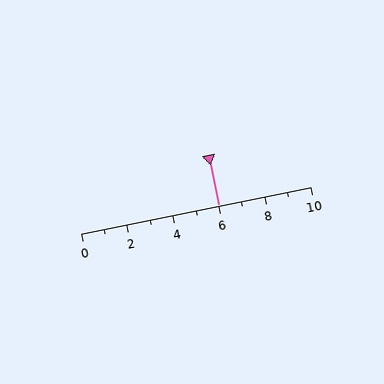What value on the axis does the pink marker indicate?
The marker indicates approximately 6.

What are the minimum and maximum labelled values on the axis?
The axis runs from 0 to 10.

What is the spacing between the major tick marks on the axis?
The major ticks are spaced 2 apart.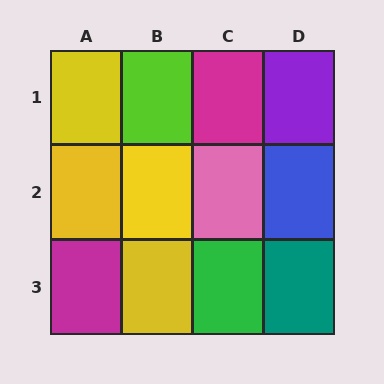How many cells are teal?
1 cell is teal.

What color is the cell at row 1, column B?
Lime.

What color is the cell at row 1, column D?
Purple.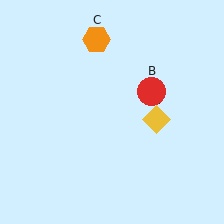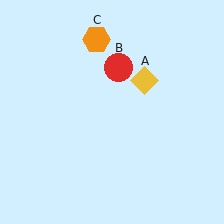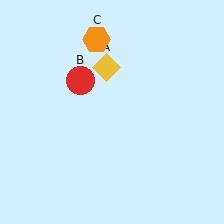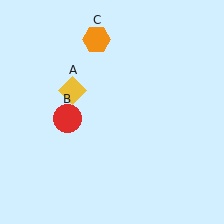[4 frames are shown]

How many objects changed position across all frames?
2 objects changed position: yellow diamond (object A), red circle (object B).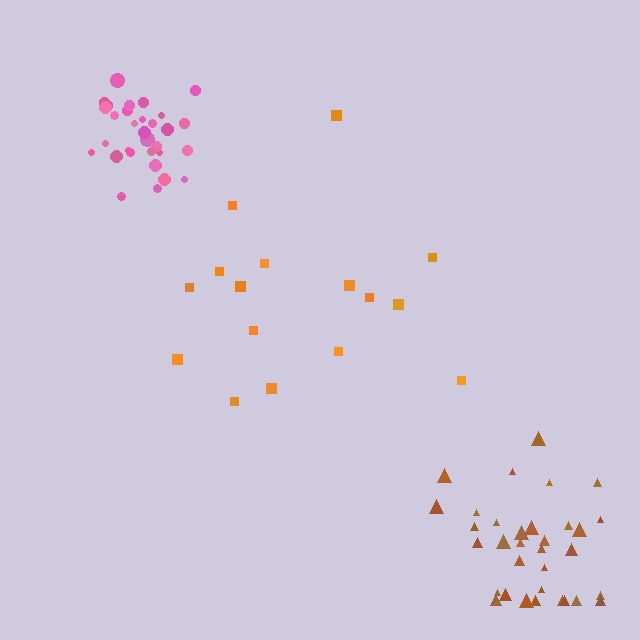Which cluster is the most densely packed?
Pink.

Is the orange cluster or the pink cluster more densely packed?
Pink.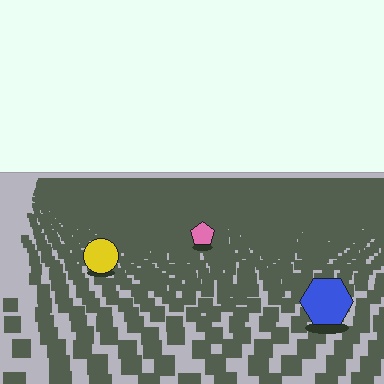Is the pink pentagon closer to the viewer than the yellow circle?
No. The yellow circle is closer — you can tell from the texture gradient: the ground texture is coarser near it.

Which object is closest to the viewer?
The blue hexagon is closest. The texture marks near it are larger and more spread out.